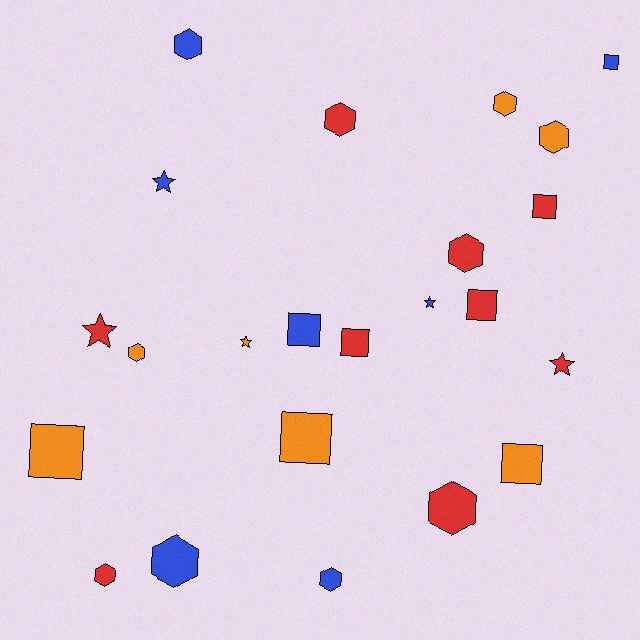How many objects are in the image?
There are 23 objects.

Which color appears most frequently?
Red, with 9 objects.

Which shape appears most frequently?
Hexagon, with 10 objects.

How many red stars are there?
There are 2 red stars.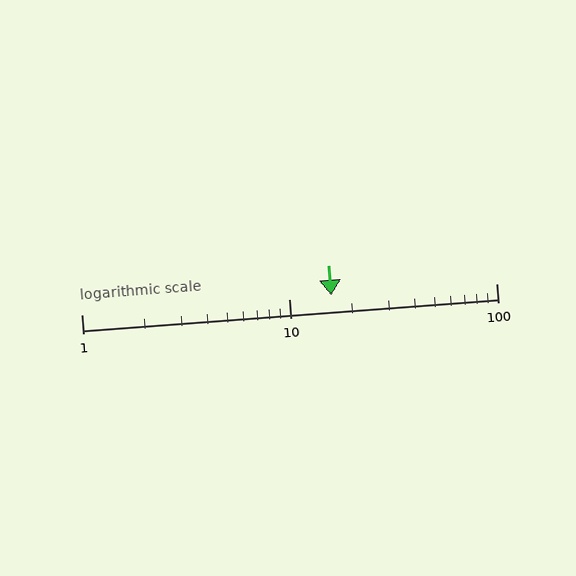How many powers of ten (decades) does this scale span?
The scale spans 2 decades, from 1 to 100.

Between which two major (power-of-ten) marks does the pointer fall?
The pointer is between 10 and 100.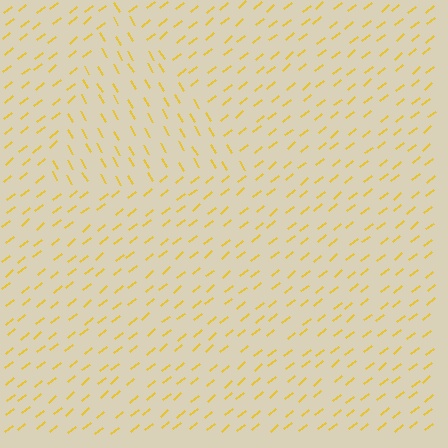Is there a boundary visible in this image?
Yes, there is a texture boundary formed by a change in line orientation.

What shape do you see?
I see a triangle.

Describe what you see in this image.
The image is filled with small yellow line segments. A triangle region in the image has lines oriented differently from the surrounding lines, creating a visible texture boundary.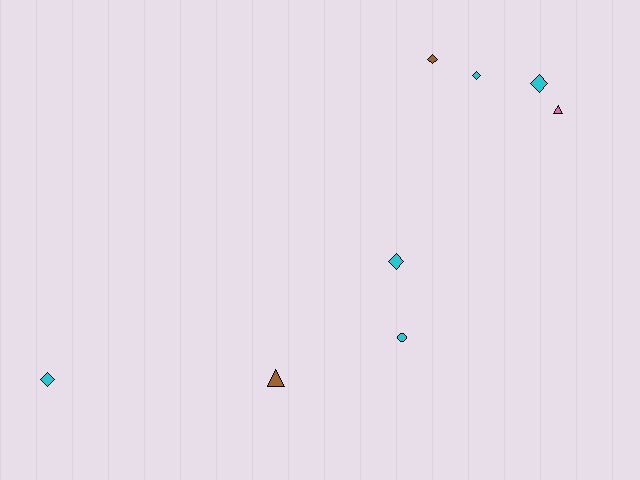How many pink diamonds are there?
There are no pink diamonds.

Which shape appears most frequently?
Diamond, with 5 objects.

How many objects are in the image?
There are 8 objects.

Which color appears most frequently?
Cyan, with 5 objects.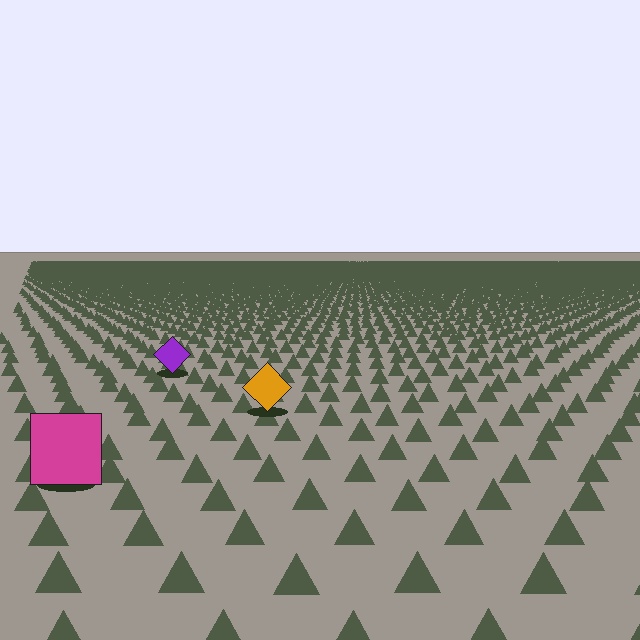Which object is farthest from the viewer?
The purple diamond is farthest from the viewer. It appears smaller and the ground texture around it is denser.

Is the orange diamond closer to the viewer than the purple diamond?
Yes. The orange diamond is closer — you can tell from the texture gradient: the ground texture is coarser near it.